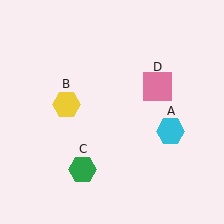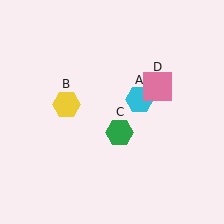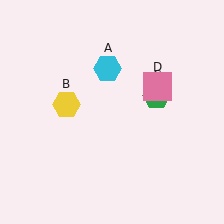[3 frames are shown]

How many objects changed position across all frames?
2 objects changed position: cyan hexagon (object A), green hexagon (object C).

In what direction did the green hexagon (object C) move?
The green hexagon (object C) moved up and to the right.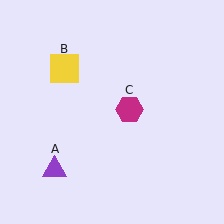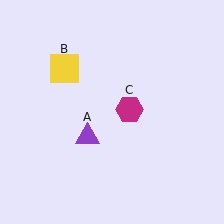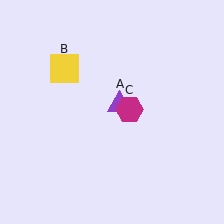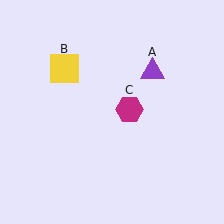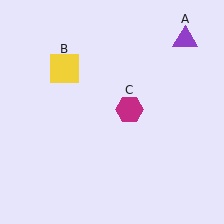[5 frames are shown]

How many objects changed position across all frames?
1 object changed position: purple triangle (object A).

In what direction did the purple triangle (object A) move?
The purple triangle (object A) moved up and to the right.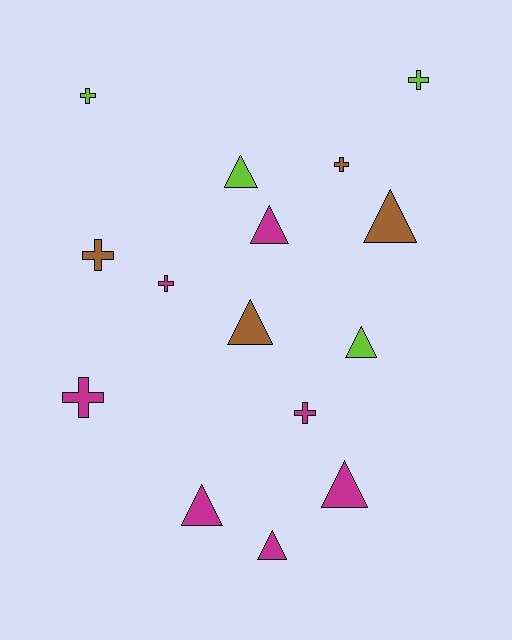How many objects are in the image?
There are 15 objects.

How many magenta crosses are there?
There are 3 magenta crosses.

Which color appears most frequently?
Magenta, with 7 objects.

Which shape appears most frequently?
Triangle, with 8 objects.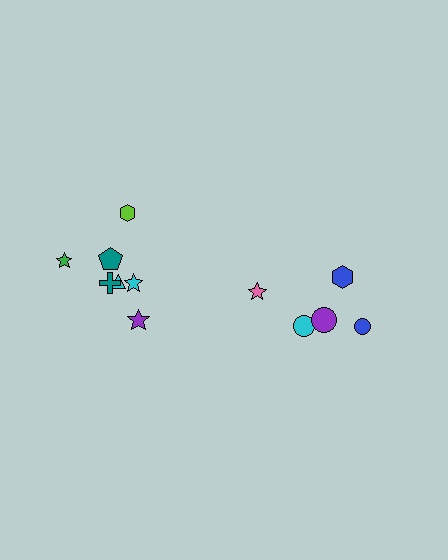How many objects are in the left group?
There are 7 objects.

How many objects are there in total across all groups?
There are 12 objects.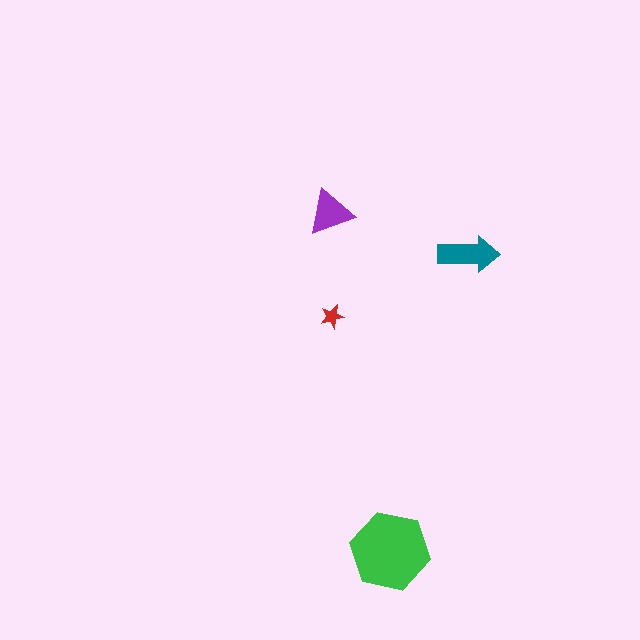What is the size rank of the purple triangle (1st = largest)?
3rd.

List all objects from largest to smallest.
The green hexagon, the teal arrow, the purple triangle, the red star.